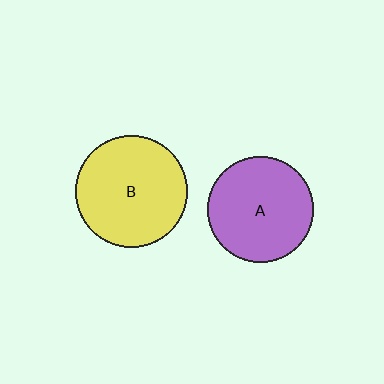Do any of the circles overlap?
No, none of the circles overlap.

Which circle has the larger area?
Circle B (yellow).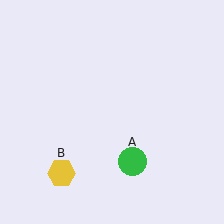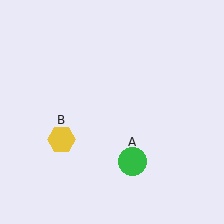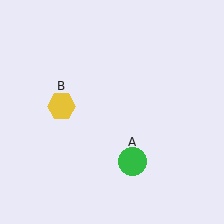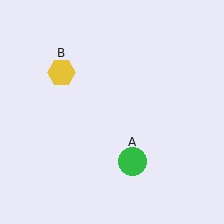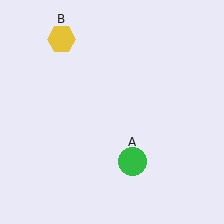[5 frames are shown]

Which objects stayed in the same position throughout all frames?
Green circle (object A) remained stationary.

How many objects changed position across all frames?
1 object changed position: yellow hexagon (object B).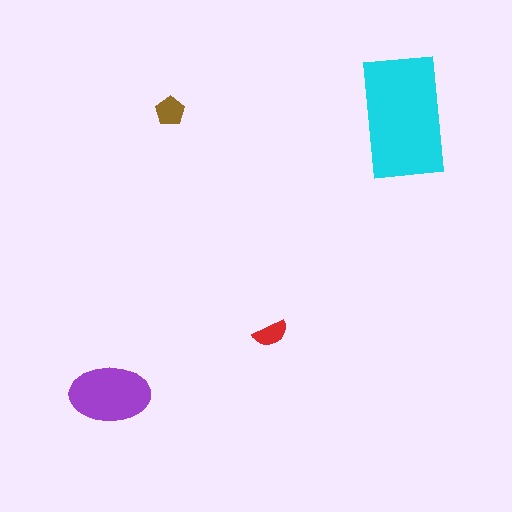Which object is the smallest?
The red semicircle.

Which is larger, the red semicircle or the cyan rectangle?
The cyan rectangle.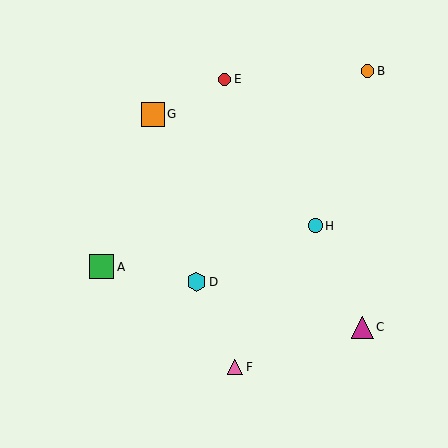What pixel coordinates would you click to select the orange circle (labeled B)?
Click at (367, 71) to select the orange circle B.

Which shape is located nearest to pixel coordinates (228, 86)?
The red circle (labeled E) at (225, 79) is nearest to that location.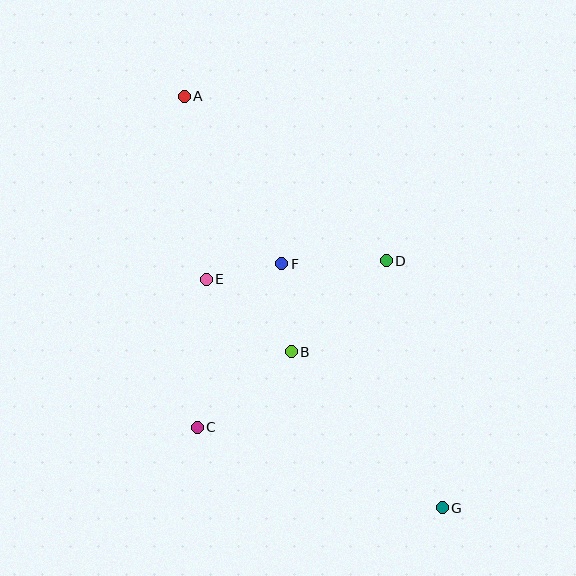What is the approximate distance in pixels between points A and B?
The distance between A and B is approximately 277 pixels.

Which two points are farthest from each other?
Points A and G are farthest from each other.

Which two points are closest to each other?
Points E and F are closest to each other.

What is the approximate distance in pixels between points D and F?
The distance between D and F is approximately 104 pixels.